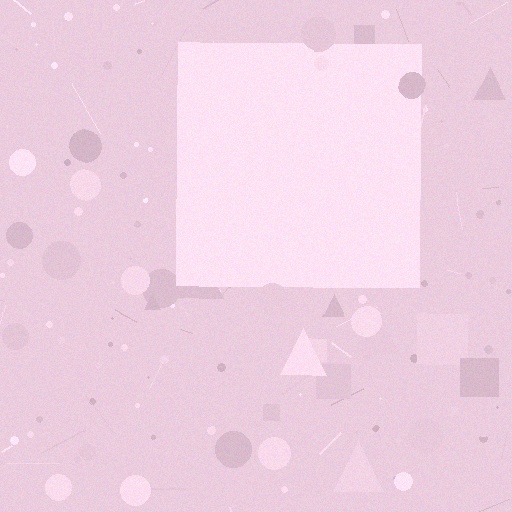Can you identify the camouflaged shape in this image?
The camouflaged shape is a square.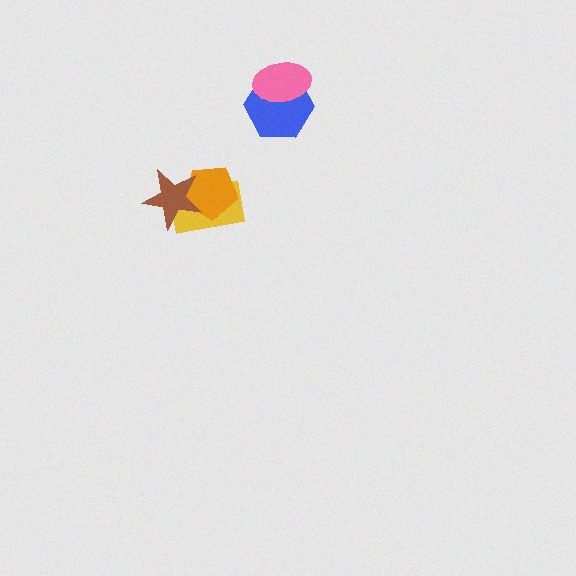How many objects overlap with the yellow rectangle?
2 objects overlap with the yellow rectangle.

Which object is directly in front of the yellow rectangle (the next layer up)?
The orange pentagon is directly in front of the yellow rectangle.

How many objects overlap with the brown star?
2 objects overlap with the brown star.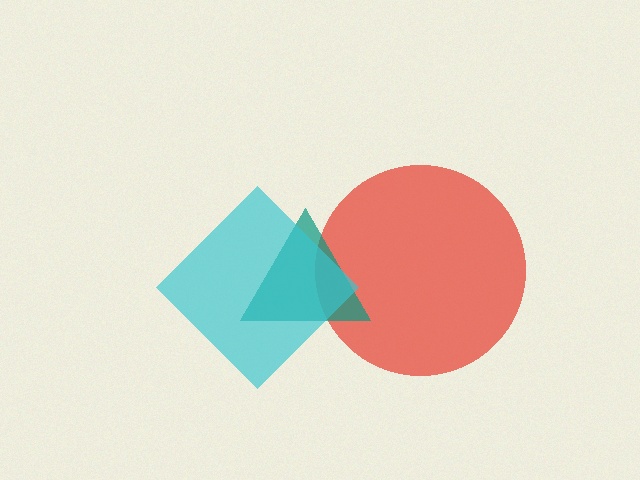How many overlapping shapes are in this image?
There are 3 overlapping shapes in the image.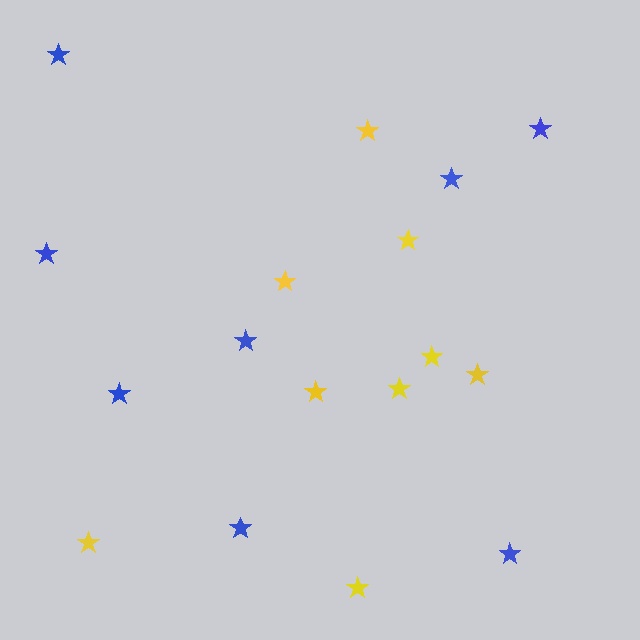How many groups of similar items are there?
There are 2 groups: one group of yellow stars (9) and one group of blue stars (8).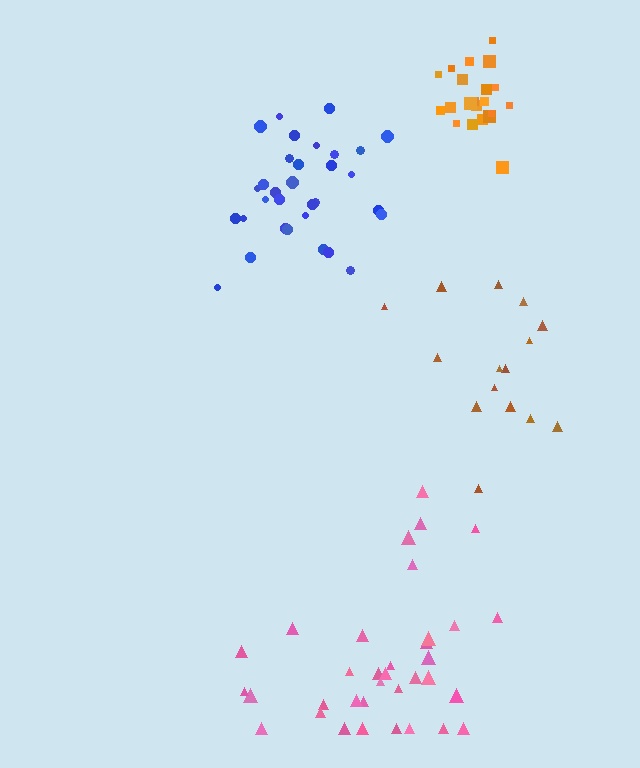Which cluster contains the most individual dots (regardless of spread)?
Pink (35).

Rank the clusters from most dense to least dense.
orange, blue, pink, brown.